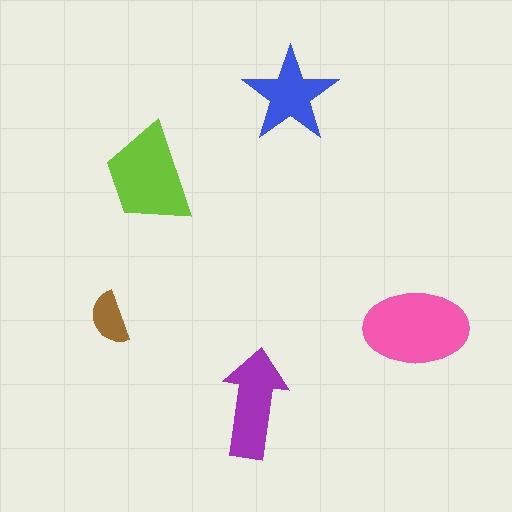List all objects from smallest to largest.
The brown semicircle, the blue star, the purple arrow, the lime trapezoid, the pink ellipse.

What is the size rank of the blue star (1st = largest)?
4th.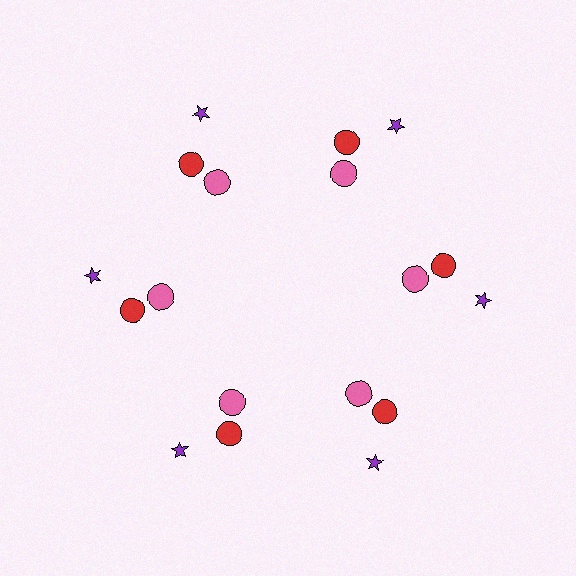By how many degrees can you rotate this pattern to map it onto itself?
The pattern maps onto itself every 60 degrees of rotation.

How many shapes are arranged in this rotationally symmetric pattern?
There are 18 shapes, arranged in 6 groups of 3.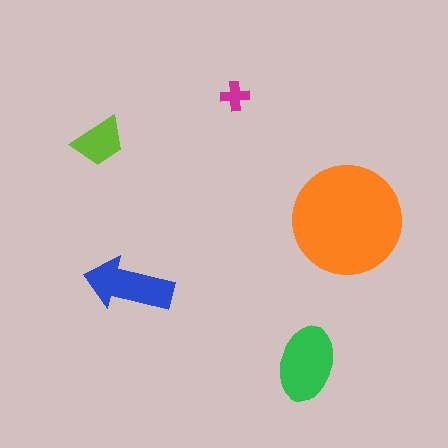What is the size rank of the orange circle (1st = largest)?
1st.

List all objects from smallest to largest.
The magenta cross, the lime trapezoid, the blue arrow, the green ellipse, the orange circle.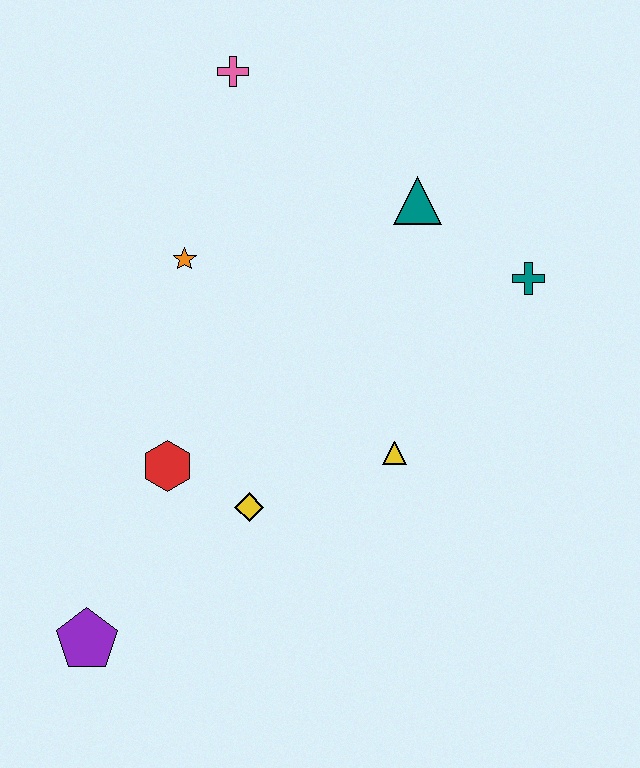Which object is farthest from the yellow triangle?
The pink cross is farthest from the yellow triangle.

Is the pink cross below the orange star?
No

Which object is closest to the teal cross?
The teal triangle is closest to the teal cross.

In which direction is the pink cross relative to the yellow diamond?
The pink cross is above the yellow diamond.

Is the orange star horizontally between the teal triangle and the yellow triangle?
No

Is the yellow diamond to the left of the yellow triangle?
Yes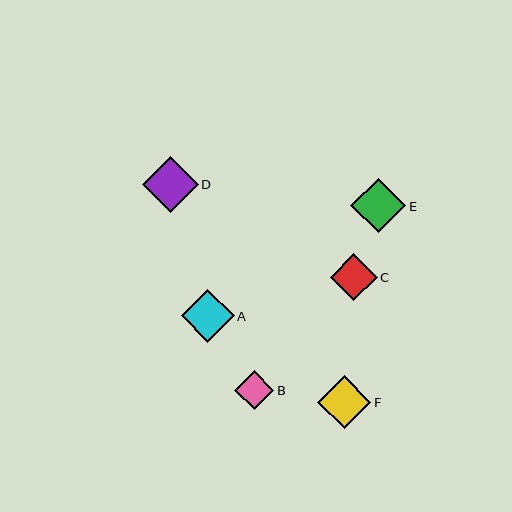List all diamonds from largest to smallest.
From largest to smallest: D, E, A, F, C, B.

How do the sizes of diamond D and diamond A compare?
Diamond D and diamond A are approximately the same size.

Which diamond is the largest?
Diamond D is the largest with a size of approximately 56 pixels.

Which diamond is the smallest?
Diamond B is the smallest with a size of approximately 39 pixels.